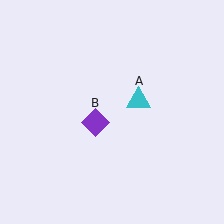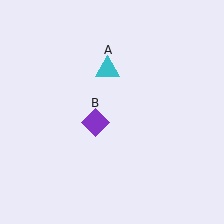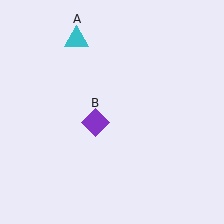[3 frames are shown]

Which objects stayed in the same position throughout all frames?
Purple diamond (object B) remained stationary.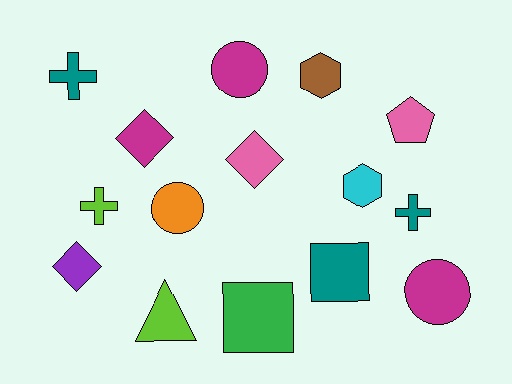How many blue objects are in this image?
There are no blue objects.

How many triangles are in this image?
There is 1 triangle.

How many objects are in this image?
There are 15 objects.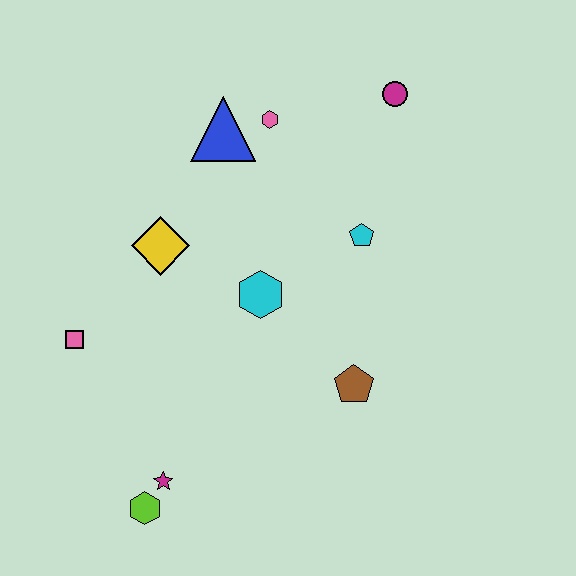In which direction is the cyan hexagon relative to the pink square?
The cyan hexagon is to the right of the pink square.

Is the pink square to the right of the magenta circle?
No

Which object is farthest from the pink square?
The magenta circle is farthest from the pink square.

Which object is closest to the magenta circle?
The pink hexagon is closest to the magenta circle.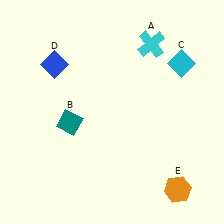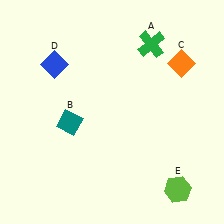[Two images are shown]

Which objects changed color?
A changed from cyan to green. C changed from cyan to orange. E changed from orange to lime.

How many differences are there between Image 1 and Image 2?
There are 3 differences between the two images.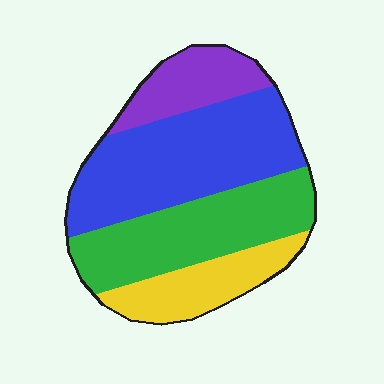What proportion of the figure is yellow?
Yellow takes up about one sixth (1/6) of the figure.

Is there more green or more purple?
Green.